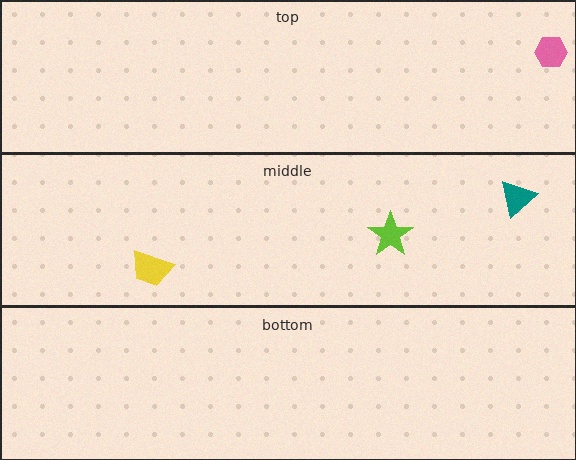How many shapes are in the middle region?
3.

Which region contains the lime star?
The middle region.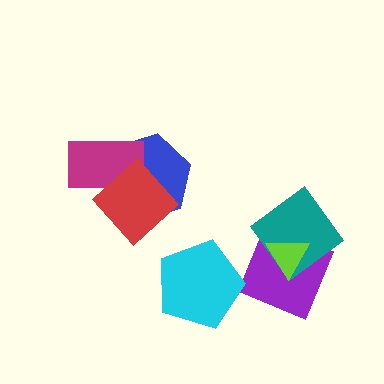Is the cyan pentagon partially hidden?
No, no other shape covers it.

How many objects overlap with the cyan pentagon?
0 objects overlap with the cyan pentagon.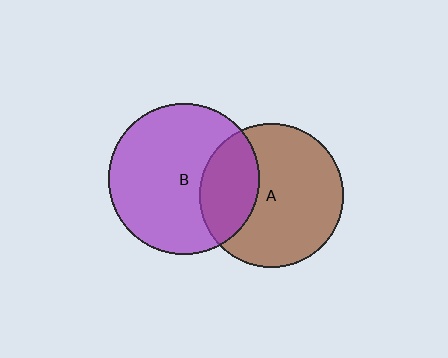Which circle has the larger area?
Circle B (purple).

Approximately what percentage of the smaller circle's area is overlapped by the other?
Approximately 30%.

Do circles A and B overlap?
Yes.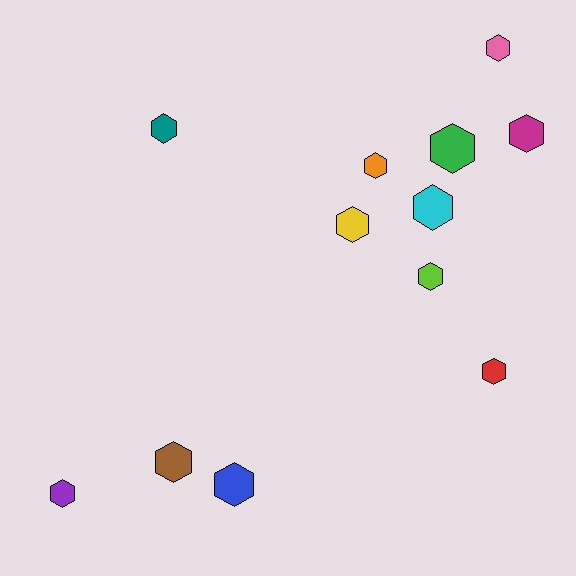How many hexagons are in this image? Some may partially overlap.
There are 12 hexagons.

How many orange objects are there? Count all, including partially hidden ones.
There is 1 orange object.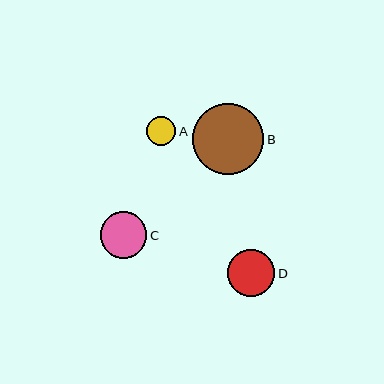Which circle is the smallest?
Circle A is the smallest with a size of approximately 29 pixels.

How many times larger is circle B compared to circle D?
Circle B is approximately 1.5 times the size of circle D.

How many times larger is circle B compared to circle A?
Circle B is approximately 2.5 times the size of circle A.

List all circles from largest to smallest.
From largest to smallest: B, D, C, A.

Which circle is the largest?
Circle B is the largest with a size of approximately 72 pixels.